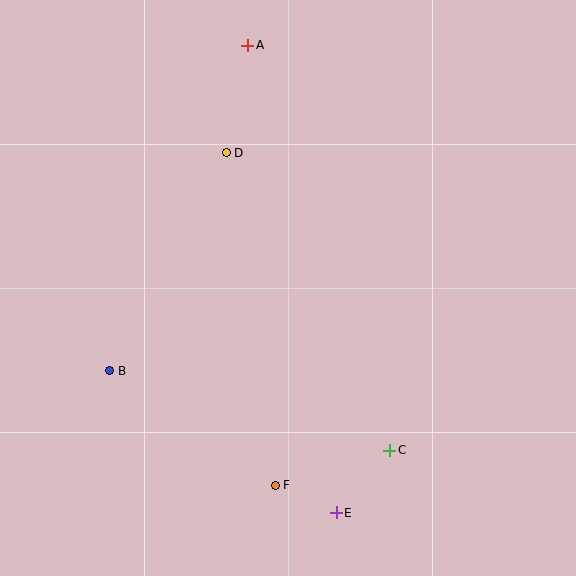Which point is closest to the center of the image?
Point D at (226, 153) is closest to the center.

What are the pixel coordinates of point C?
Point C is at (390, 450).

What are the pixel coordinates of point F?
Point F is at (275, 485).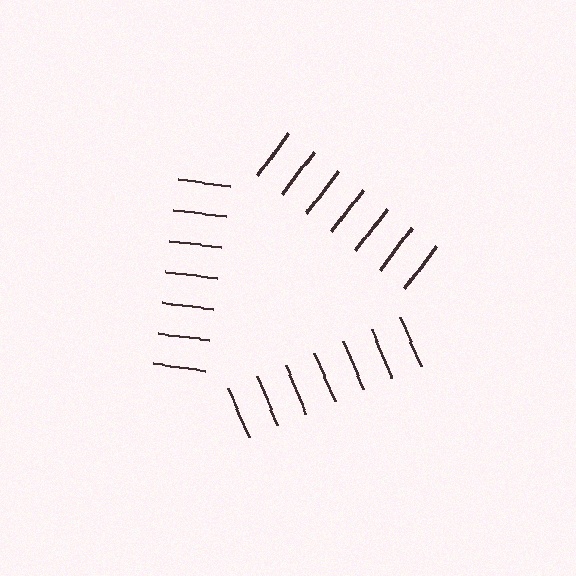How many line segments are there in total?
21 — 7 along each of the 3 edges.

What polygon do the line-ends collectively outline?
An illusory triangle — the line segments terminate on its edges but no continuous stroke is drawn.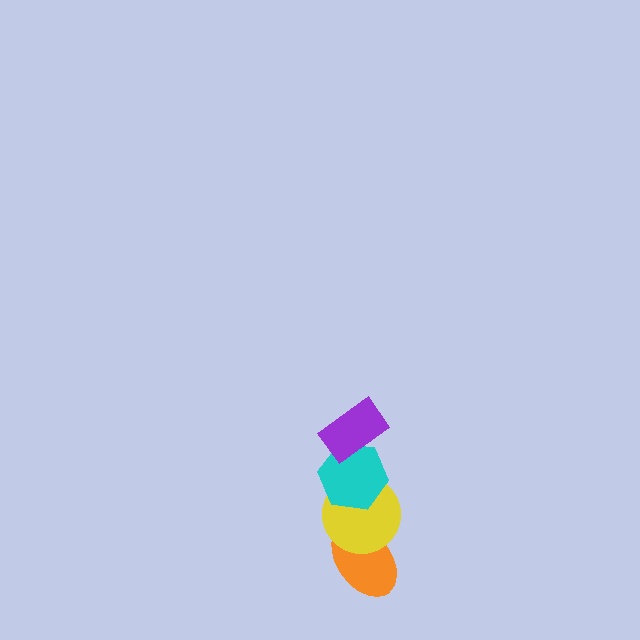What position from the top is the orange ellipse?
The orange ellipse is 4th from the top.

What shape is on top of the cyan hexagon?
The purple rectangle is on top of the cyan hexagon.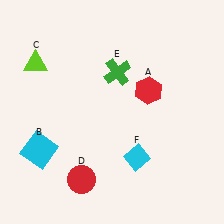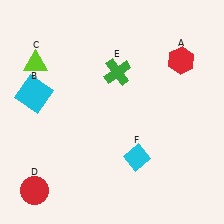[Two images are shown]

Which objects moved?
The objects that moved are: the red hexagon (A), the cyan square (B), the red circle (D).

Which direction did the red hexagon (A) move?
The red hexagon (A) moved right.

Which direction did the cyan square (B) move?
The cyan square (B) moved up.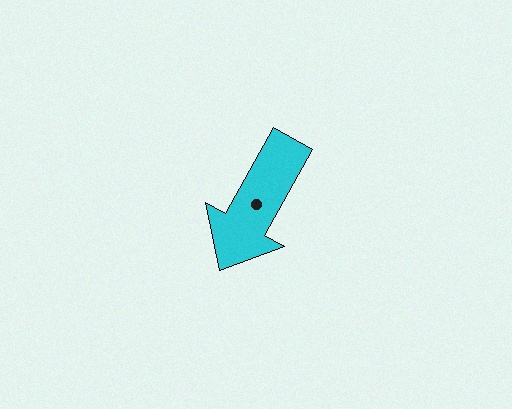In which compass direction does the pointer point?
Southwest.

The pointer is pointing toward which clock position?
Roughly 7 o'clock.